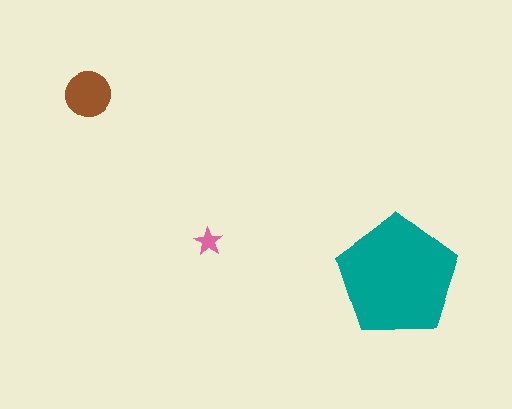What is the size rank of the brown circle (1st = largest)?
2nd.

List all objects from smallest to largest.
The pink star, the brown circle, the teal pentagon.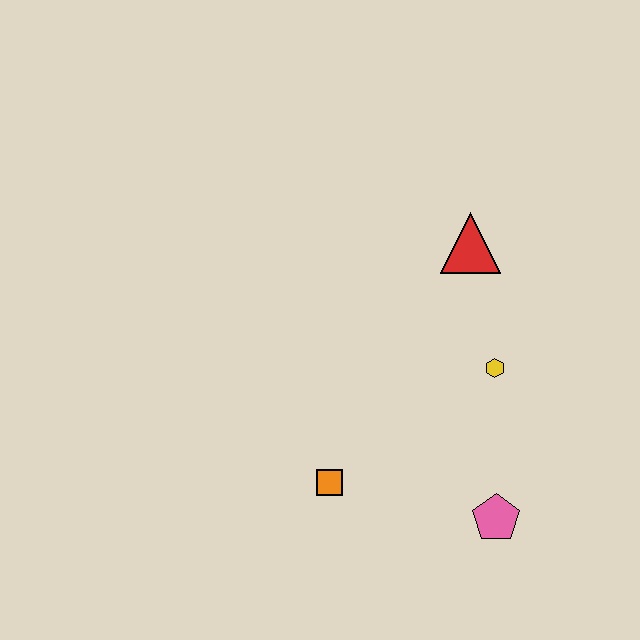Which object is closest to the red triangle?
The yellow hexagon is closest to the red triangle.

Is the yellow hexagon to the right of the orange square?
Yes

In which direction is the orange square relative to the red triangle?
The orange square is below the red triangle.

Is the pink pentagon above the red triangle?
No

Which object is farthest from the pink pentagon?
The red triangle is farthest from the pink pentagon.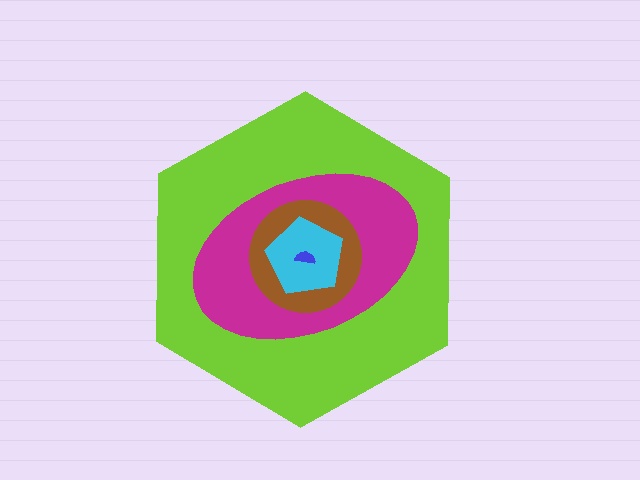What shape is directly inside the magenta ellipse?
The brown circle.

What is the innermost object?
The blue semicircle.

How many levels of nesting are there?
5.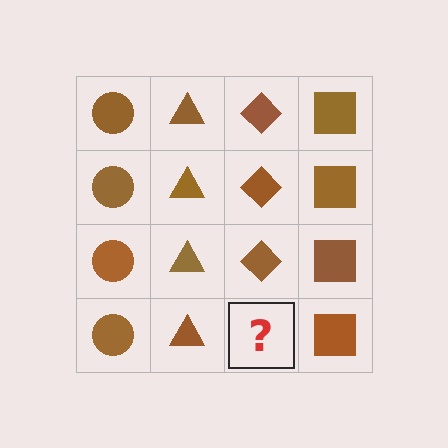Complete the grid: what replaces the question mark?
The question mark should be replaced with a brown diamond.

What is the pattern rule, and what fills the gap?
The rule is that each column has a consistent shape. The gap should be filled with a brown diamond.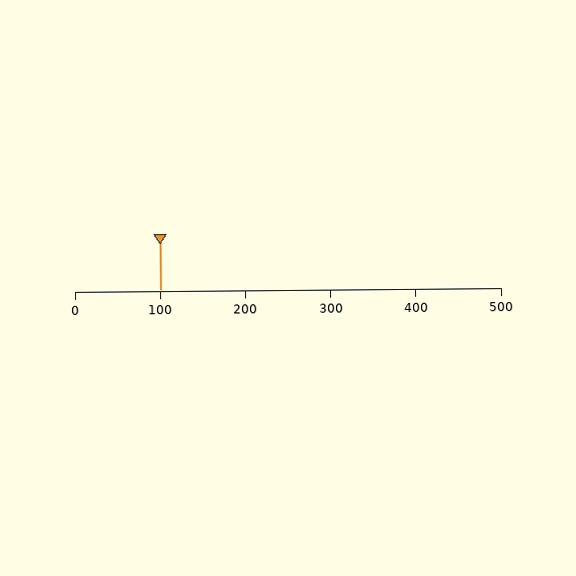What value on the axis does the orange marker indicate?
The marker indicates approximately 100.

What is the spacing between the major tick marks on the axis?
The major ticks are spaced 100 apart.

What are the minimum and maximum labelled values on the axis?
The axis runs from 0 to 500.